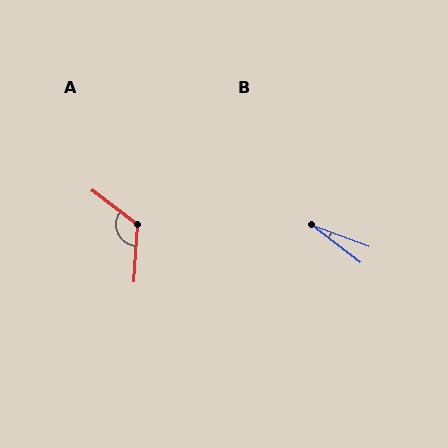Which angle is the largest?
A, at approximately 123 degrees.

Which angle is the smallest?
B, at approximately 17 degrees.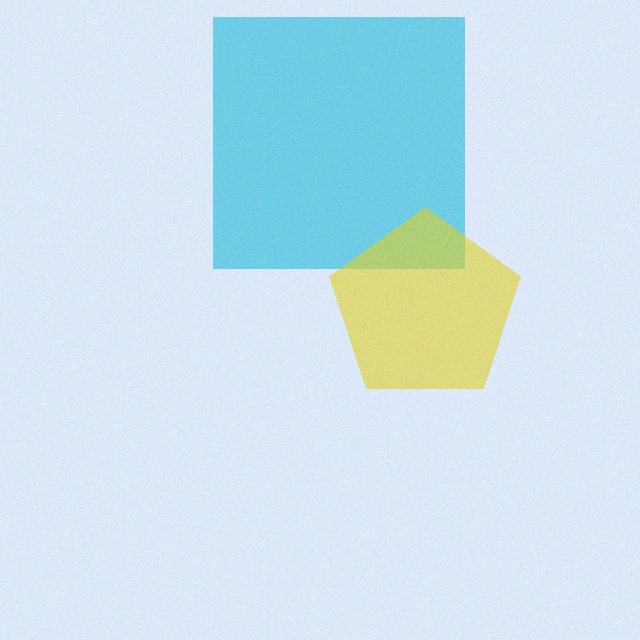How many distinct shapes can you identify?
There are 2 distinct shapes: a cyan square, a yellow pentagon.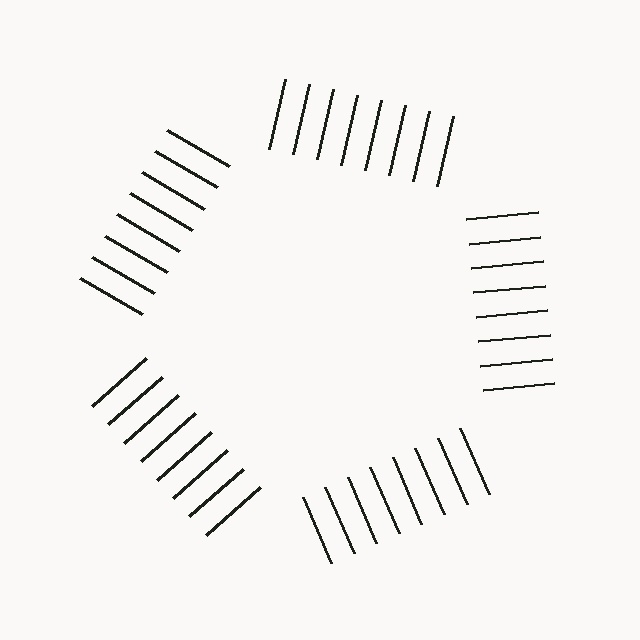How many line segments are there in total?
40 — 8 along each of the 5 edges.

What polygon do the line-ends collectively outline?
An illusory pentagon — the line segments terminate on its edges but no continuous stroke is drawn.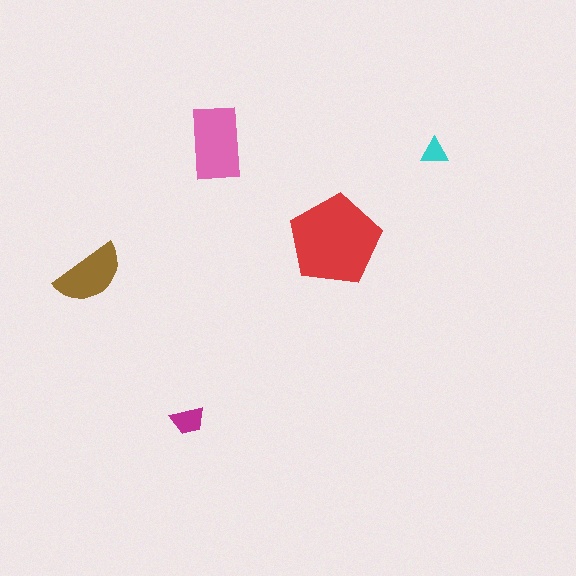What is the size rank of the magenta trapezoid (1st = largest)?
4th.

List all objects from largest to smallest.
The red pentagon, the pink rectangle, the brown semicircle, the magenta trapezoid, the cyan triangle.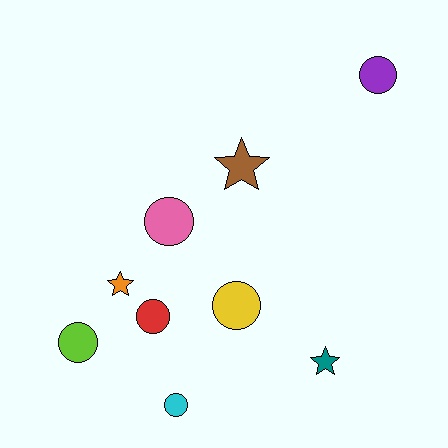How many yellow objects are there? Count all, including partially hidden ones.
There is 1 yellow object.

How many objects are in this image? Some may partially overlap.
There are 9 objects.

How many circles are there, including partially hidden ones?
There are 6 circles.